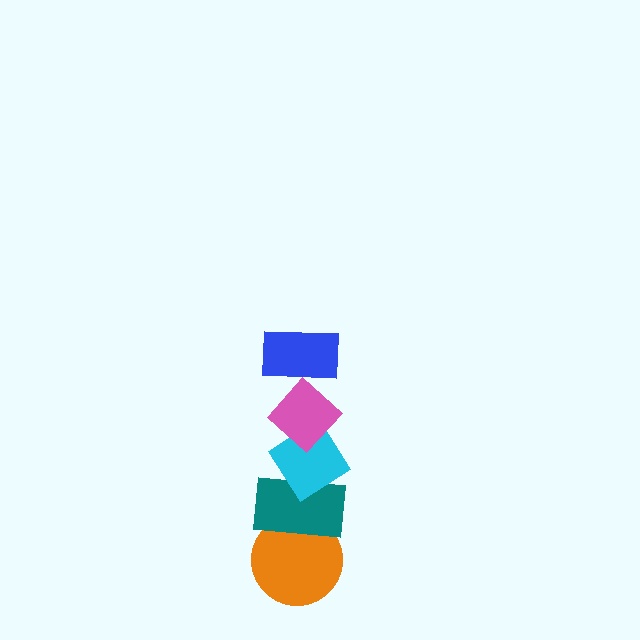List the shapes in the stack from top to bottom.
From top to bottom: the blue rectangle, the pink diamond, the cyan diamond, the teal rectangle, the orange circle.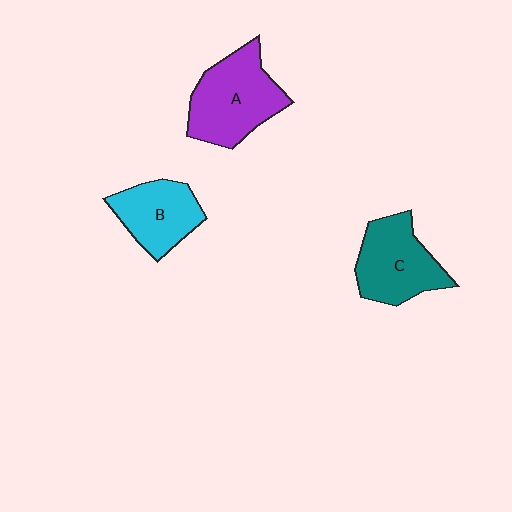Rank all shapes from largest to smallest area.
From largest to smallest: A (purple), C (teal), B (cyan).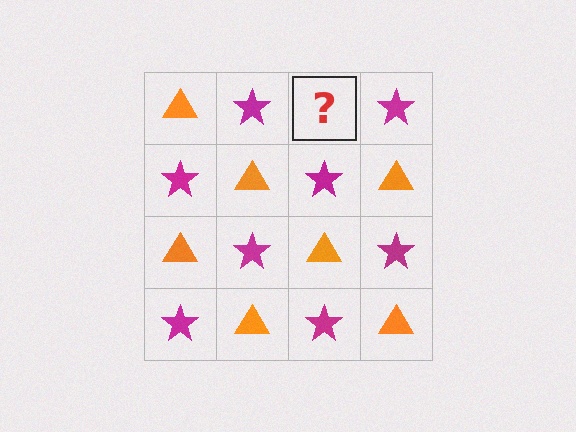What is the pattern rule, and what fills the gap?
The rule is that it alternates orange triangle and magenta star in a checkerboard pattern. The gap should be filled with an orange triangle.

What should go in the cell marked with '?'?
The missing cell should contain an orange triangle.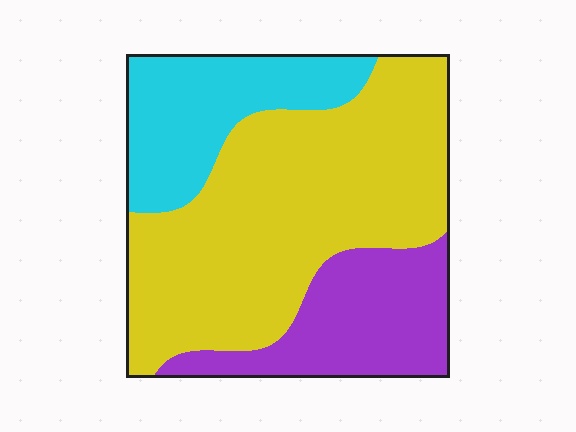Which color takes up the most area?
Yellow, at roughly 55%.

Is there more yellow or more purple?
Yellow.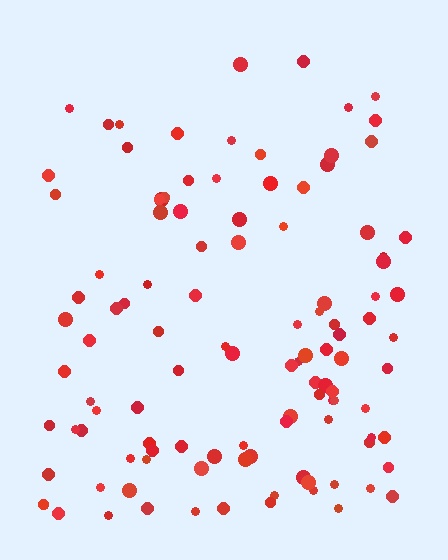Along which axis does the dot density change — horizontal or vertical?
Vertical.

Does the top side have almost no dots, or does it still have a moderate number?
Still a moderate number, just noticeably fewer than the bottom.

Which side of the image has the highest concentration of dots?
The bottom.